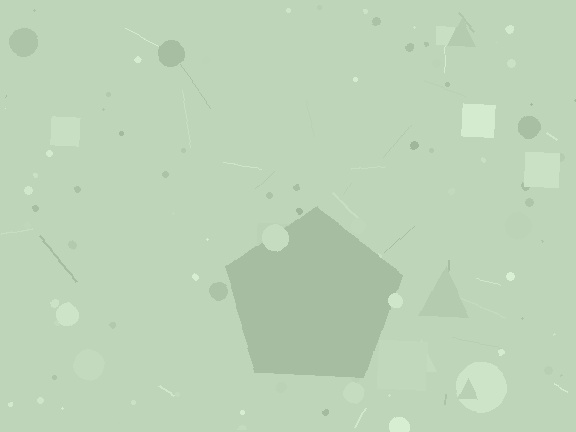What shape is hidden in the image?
A pentagon is hidden in the image.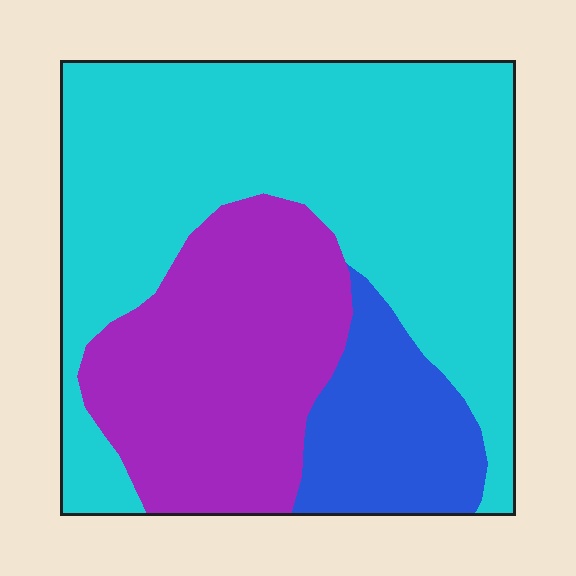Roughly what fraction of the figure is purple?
Purple covers around 30% of the figure.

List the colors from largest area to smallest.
From largest to smallest: cyan, purple, blue.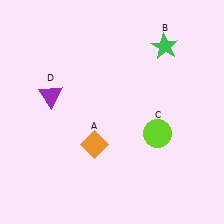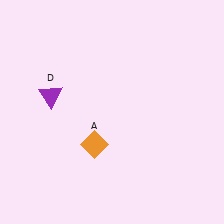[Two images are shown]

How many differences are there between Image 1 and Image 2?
There are 2 differences between the two images.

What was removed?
The green star (B), the lime circle (C) were removed in Image 2.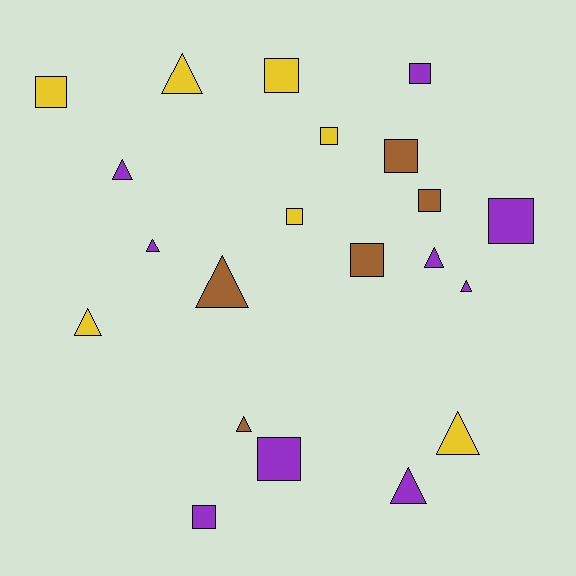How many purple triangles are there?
There are 5 purple triangles.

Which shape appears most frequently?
Square, with 11 objects.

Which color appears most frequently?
Purple, with 9 objects.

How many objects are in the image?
There are 21 objects.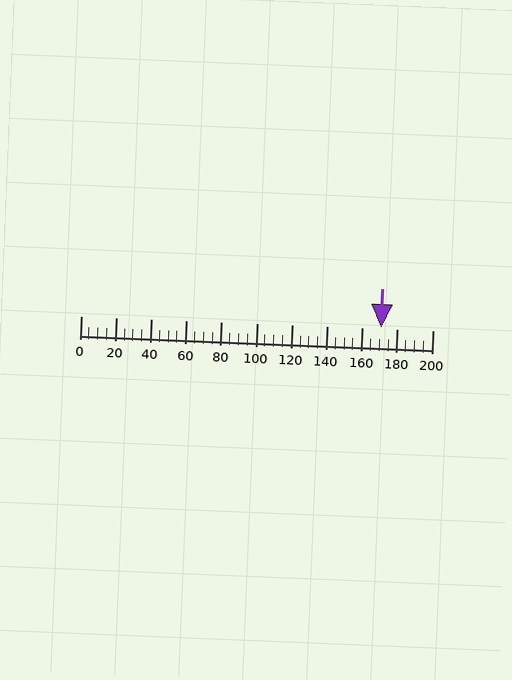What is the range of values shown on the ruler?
The ruler shows values from 0 to 200.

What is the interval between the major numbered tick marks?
The major tick marks are spaced 20 units apart.